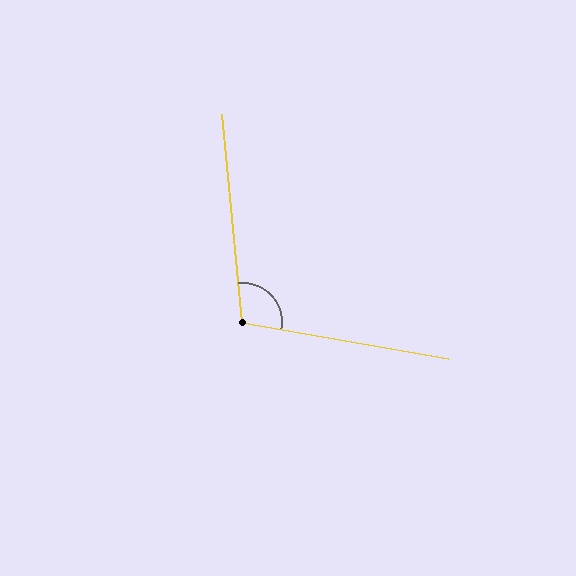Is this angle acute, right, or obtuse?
It is obtuse.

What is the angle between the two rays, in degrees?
Approximately 105 degrees.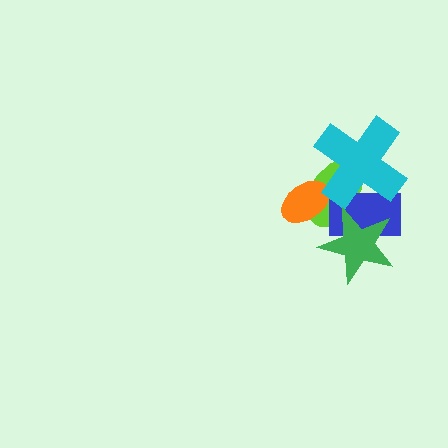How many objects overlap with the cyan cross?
2 objects overlap with the cyan cross.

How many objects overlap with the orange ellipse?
1 object overlaps with the orange ellipse.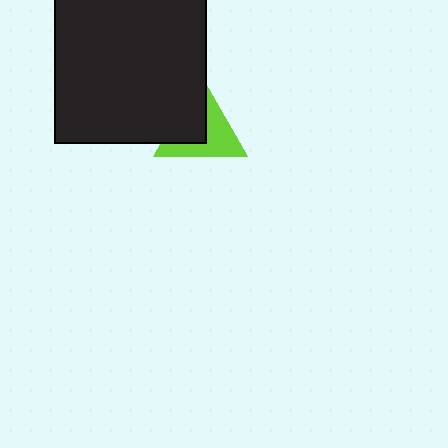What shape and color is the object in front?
The object in front is a black square.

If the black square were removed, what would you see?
You would see the complete lime triangle.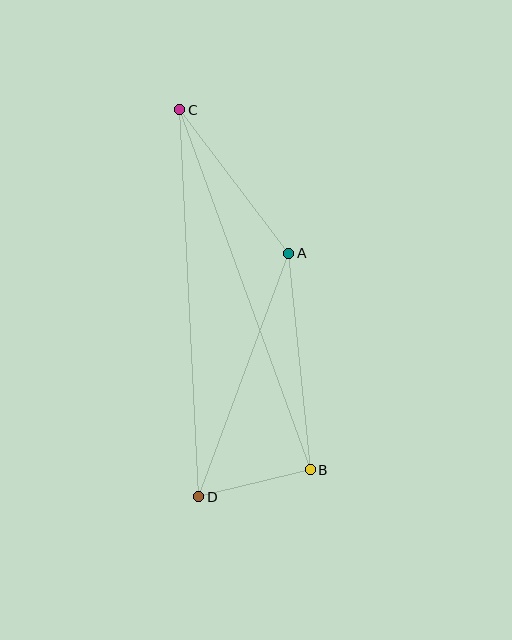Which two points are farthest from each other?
Points C and D are farthest from each other.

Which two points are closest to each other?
Points B and D are closest to each other.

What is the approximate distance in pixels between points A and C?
The distance between A and C is approximately 180 pixels.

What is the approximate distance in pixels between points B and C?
The distance between B and C is approximately 383 pixels.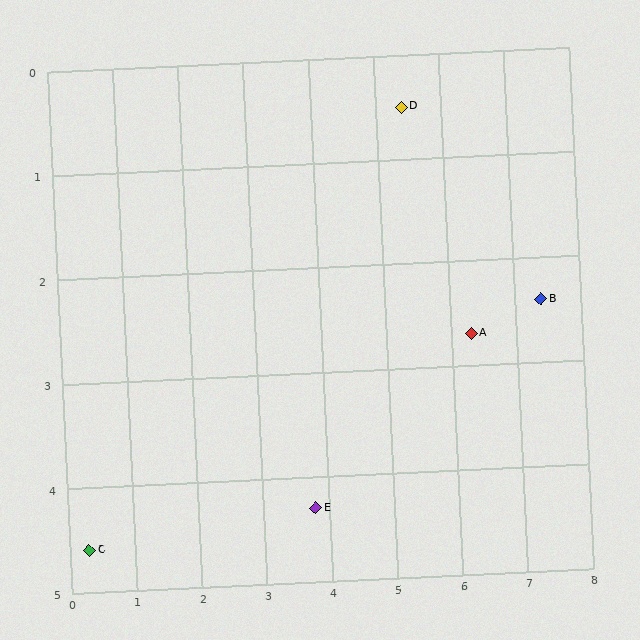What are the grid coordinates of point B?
Point B is at approximately (7.4, 2.4).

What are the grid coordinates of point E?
Point E is at approximately (3.8, 4.3).